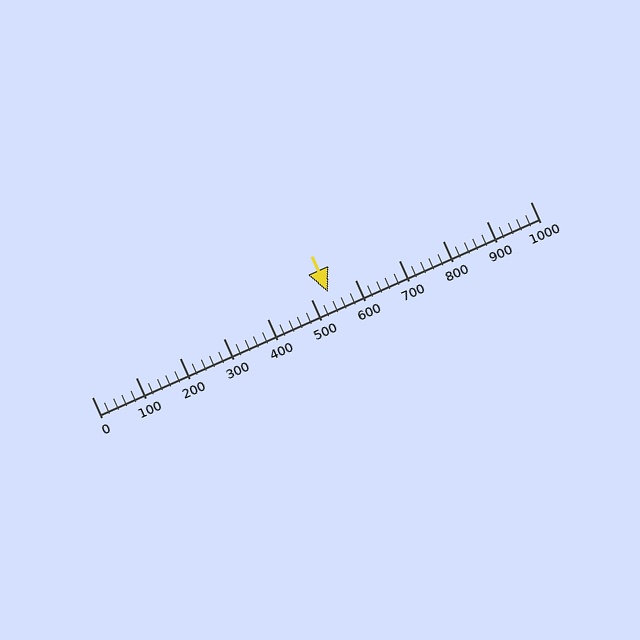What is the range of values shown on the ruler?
The ruler shows values from 0 to 1000.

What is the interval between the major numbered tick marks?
The major tick marks are spaced 100 units apart.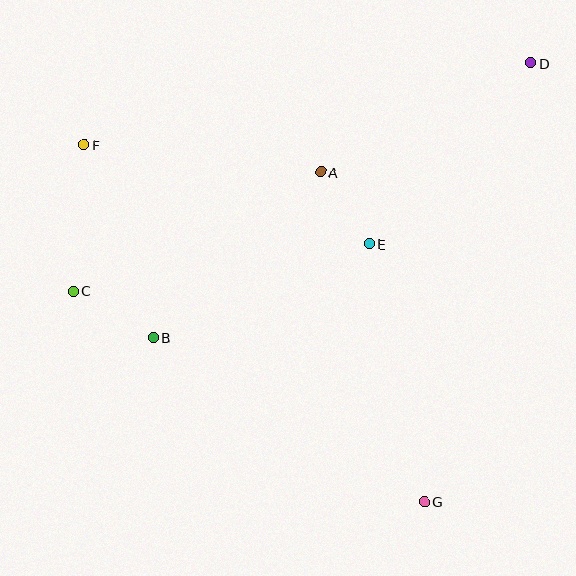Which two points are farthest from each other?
Points C and D are farthest from each other.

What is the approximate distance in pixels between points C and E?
The distance between C and E is approximately 300 pixels.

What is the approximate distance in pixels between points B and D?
The distance between B and D is approximately 467 pixels.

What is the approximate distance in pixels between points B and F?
The distance between B and F is approximately 205 pixels.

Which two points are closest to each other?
Points A and E are closest to each other.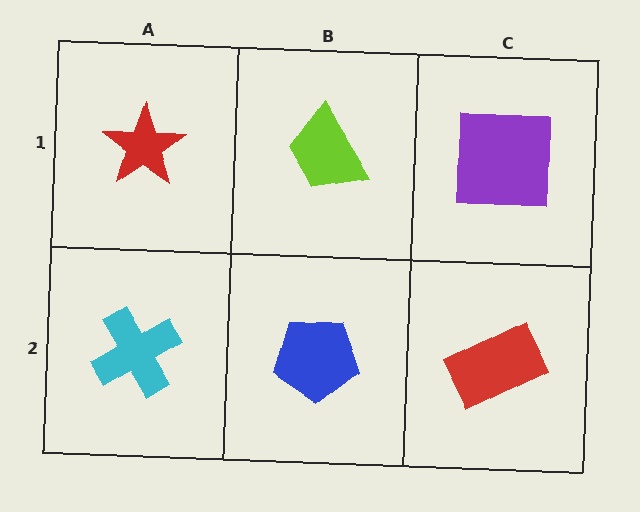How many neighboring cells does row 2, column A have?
2.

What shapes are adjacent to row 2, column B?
A lime trapezoid (row 1, column B), a cyan cross (row 2, column A), a red rectangle (row 2, column C).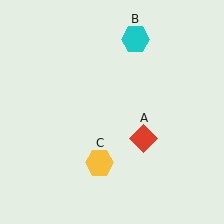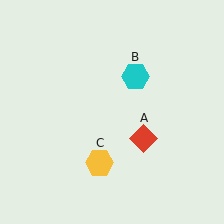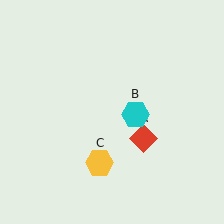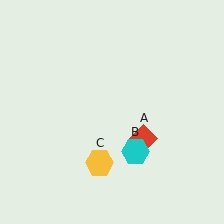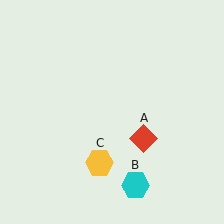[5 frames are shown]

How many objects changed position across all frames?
1 object changed position: cyan hexagon (object B).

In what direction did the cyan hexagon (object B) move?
The cyan hexagon (object B) moved down.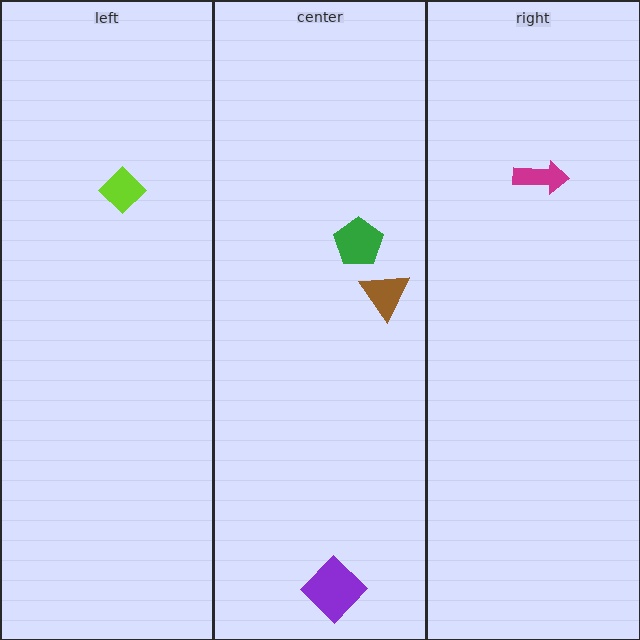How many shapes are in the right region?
1.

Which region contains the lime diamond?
The left region.